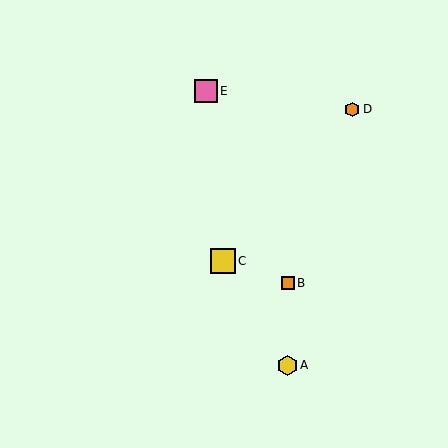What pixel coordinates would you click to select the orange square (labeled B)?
Click at (288, 283) to select the orange square B.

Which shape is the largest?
The yellow square (labeled C) is the largest.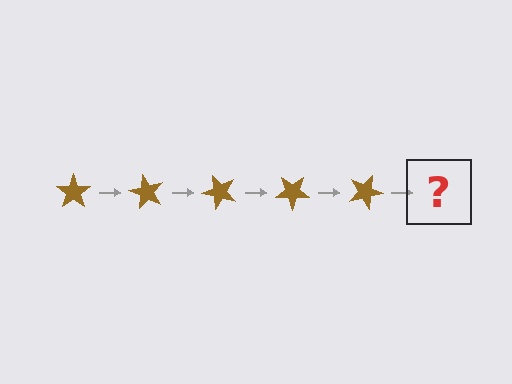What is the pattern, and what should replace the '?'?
The pattern is that the star rotates 60 degrees each step. The '?' should be a brown star rotated 300 degrees.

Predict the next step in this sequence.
The next step is a brown star rotated 300 degrees.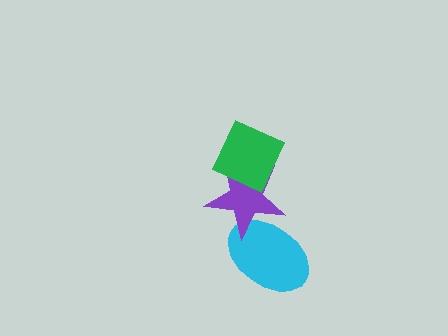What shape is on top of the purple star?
The green diamond is on top of the purple star.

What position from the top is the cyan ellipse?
The cyan ellipse is 3rd from the top.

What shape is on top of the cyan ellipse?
The purple star is on top of the cyan ellipse.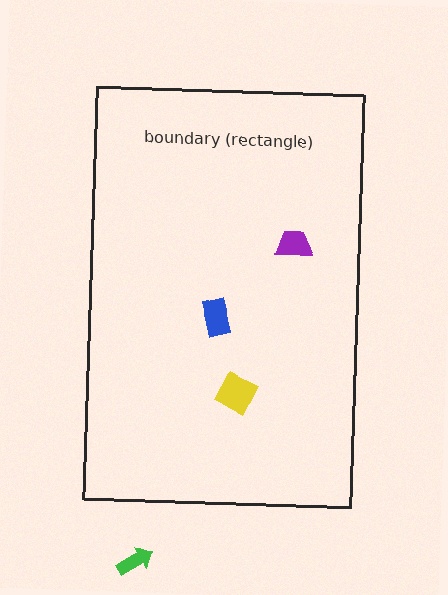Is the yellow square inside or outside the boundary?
Inside.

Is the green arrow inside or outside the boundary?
Outside.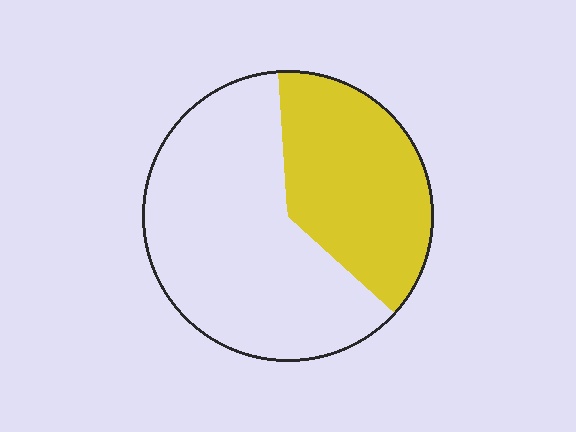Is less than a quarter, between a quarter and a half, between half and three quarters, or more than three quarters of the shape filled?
Between a quarter and a half.